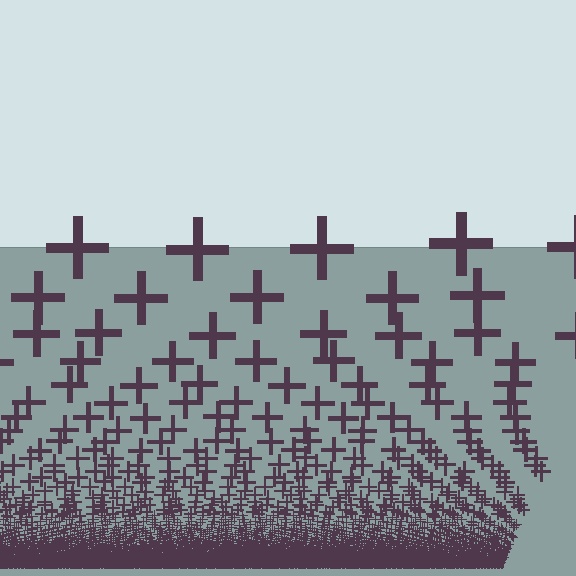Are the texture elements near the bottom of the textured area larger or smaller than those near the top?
Smaller. The gradient is inverted — elements near the bottom are smaller and denser.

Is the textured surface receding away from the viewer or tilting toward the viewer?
The surface appears to tilt toward the viewer. Texture elements get larger and sparser toward the top.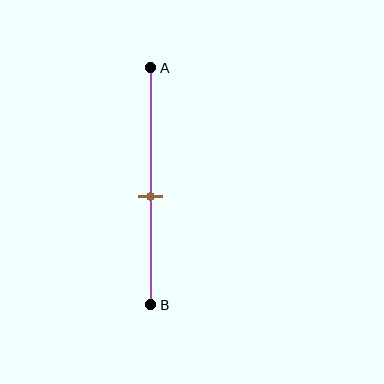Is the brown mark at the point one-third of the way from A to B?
No, the mark is at about 55% from A, not at the 33% one-third point.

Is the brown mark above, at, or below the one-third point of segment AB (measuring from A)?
The brown mark is below the one-third point of segment AB.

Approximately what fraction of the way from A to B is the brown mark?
The brown mark is approximately 55% of the way from A to B.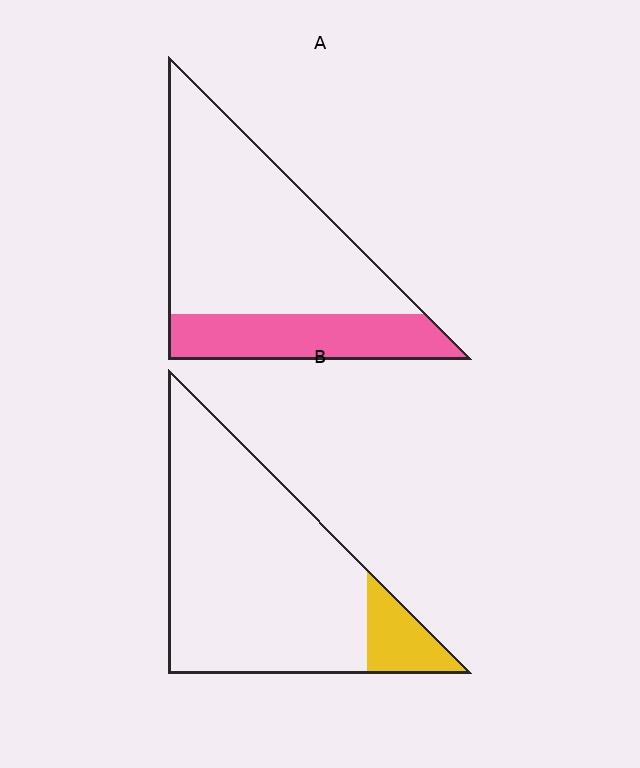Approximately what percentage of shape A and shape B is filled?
A is approximately 30% and B is approximately 10%.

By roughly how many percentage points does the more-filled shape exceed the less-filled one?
By roughly 15 percentage points (A over B).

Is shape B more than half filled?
No.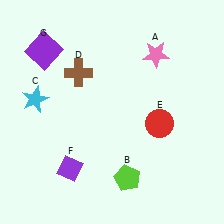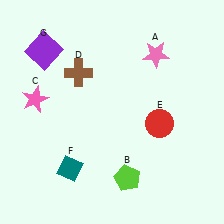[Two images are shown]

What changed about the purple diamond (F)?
In Image 1, F is purple. In Image 2, it changed to teal.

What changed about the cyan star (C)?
In Image 1, C is cyan. In Image 2, it changed to pink.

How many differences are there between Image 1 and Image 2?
There are 2 differences between the two images.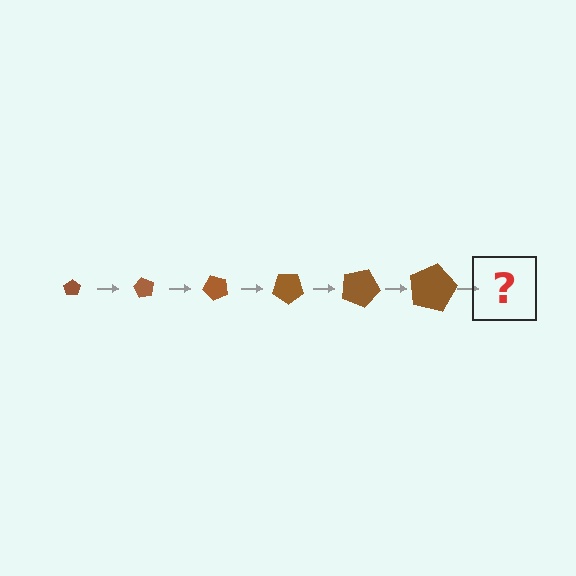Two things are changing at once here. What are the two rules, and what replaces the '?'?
The two rules are that the pentagon grows larger each step and it rotates 60 degrees each step. The '?' should be a pentagon, larger than the previous one and rotated 360 degrees from the start.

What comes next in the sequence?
The next element should be a pentagon, larger than the previous one and rotated 360 degrees from the start.